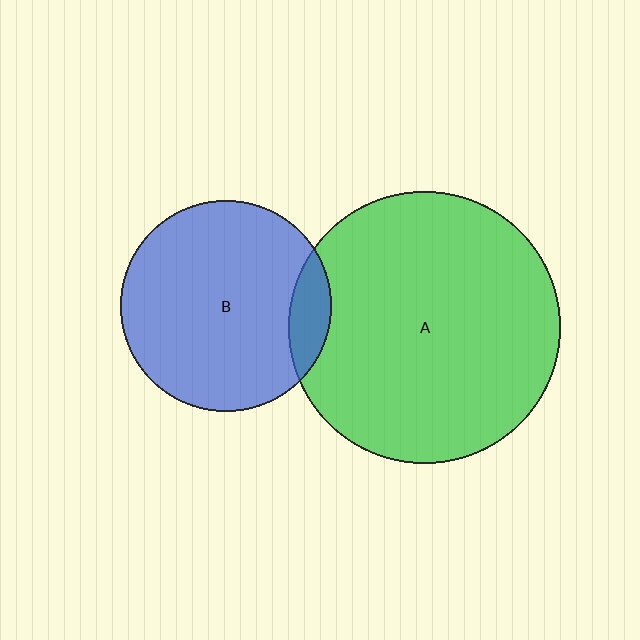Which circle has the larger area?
Circle A (green).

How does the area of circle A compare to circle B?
Approximately 1.7 times.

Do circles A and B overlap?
Yes.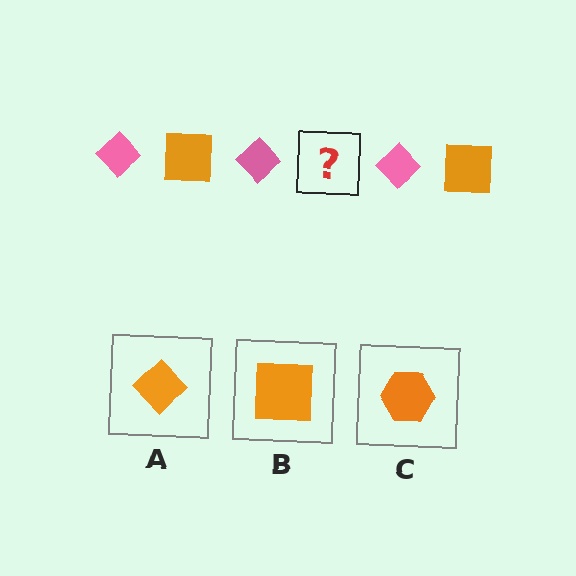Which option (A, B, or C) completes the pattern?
B.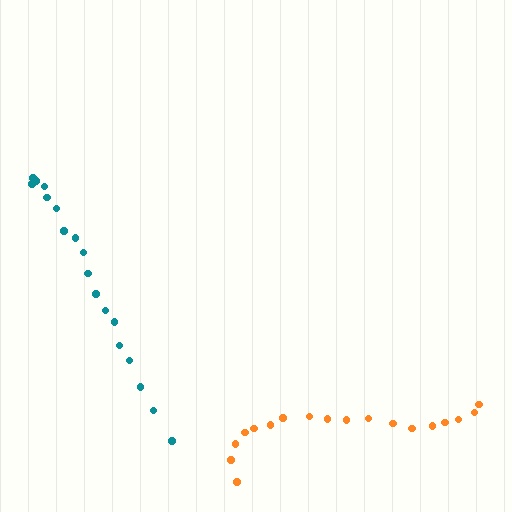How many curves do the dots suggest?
There are 2 distinct paths.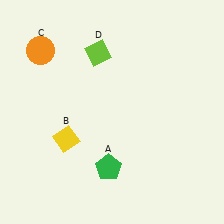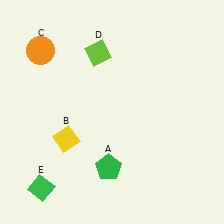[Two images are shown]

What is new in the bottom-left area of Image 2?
A green diamond (E) was added in the bottom-left area of Image 2.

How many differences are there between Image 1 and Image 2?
There is 1 difference between the two images.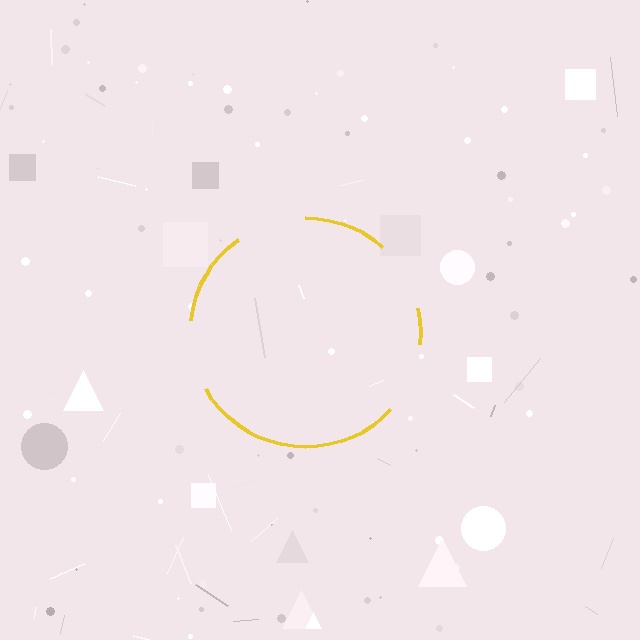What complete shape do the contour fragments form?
The contour fragments form a circle.